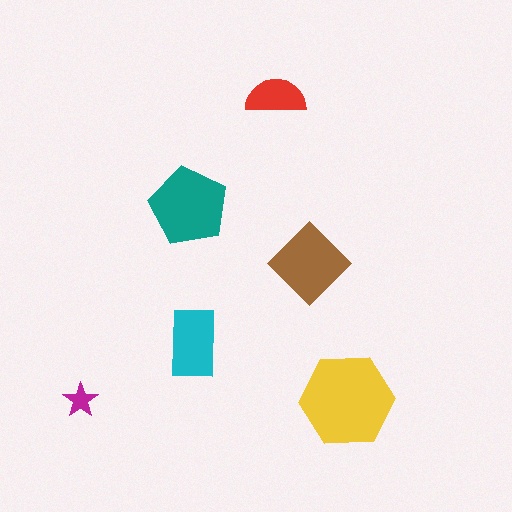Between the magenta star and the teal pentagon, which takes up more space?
The teal pentagon.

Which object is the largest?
The yellow hexagon.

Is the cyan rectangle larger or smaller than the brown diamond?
Smaller.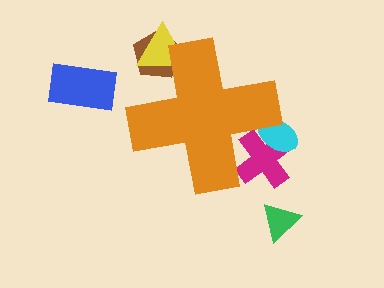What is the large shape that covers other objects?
An orange cross.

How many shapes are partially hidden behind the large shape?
4 shapes are partially hidden.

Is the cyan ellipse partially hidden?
Yes, the cyan ellipse is partially hidden behind the orange cross.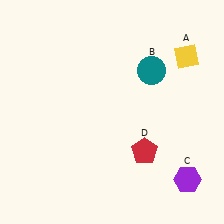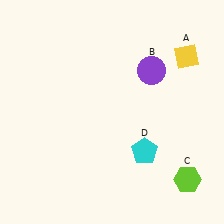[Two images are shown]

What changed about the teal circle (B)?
In Image 1, B is teal. In Image 2, it changed to purple.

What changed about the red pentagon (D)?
In Image 1, D is red. In Image 2, it changed to cyan.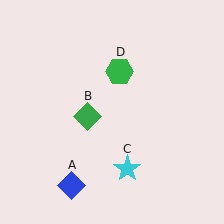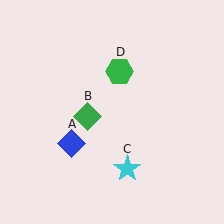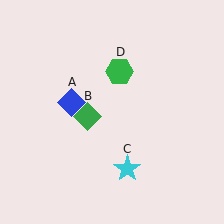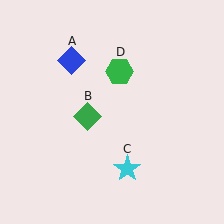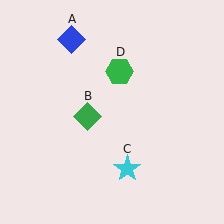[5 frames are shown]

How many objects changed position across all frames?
1 object changed position: blue diamond (object A).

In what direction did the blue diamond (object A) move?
The blue diamond (object A) moved up.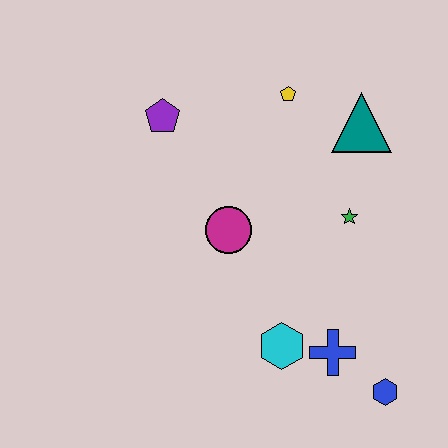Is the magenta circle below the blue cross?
No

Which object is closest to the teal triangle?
The yellow pentagon is closest to the teal triangle.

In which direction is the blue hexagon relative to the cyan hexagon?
The blue hexagon is to the right of the cyan hexagon.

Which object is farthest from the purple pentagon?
The blue hexagon is farthest from the purple pentagon.